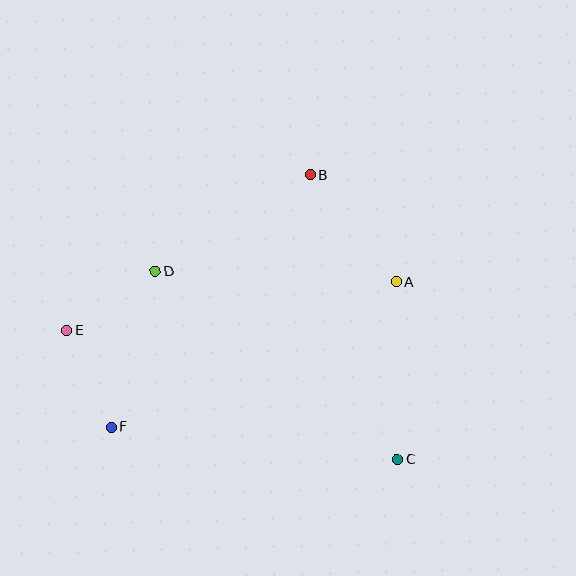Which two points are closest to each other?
Points D and E are closest to each other.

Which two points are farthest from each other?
Points C and E are farthest from each other.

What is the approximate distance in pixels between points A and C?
The distance between A and C is approximately 178 pixels.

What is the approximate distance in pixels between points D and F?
The distance between D and F is approximately 162 pixels.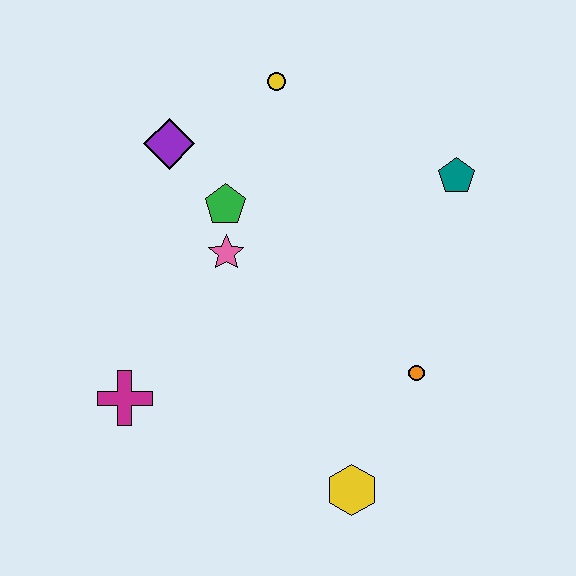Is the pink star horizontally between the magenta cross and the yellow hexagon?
Yes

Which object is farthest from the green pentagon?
The yellow hexagon is farthest from the green pentagon.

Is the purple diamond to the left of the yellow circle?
Yes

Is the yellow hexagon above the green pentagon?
No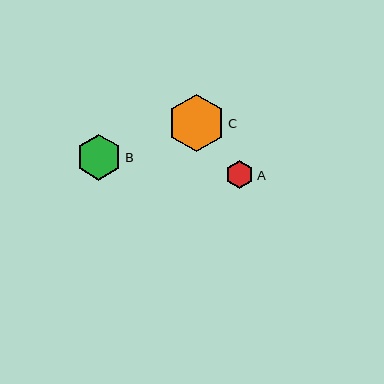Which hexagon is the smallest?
Hexagon A is the smallest with a size of approximately 28 pixels.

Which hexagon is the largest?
Hexagon C is the largest with a size of approximately 57 pixels.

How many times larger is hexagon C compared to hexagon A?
Hexagon C is approximately 2.0 times the size of hexagon A.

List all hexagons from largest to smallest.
From largest to smallest: C, B, A.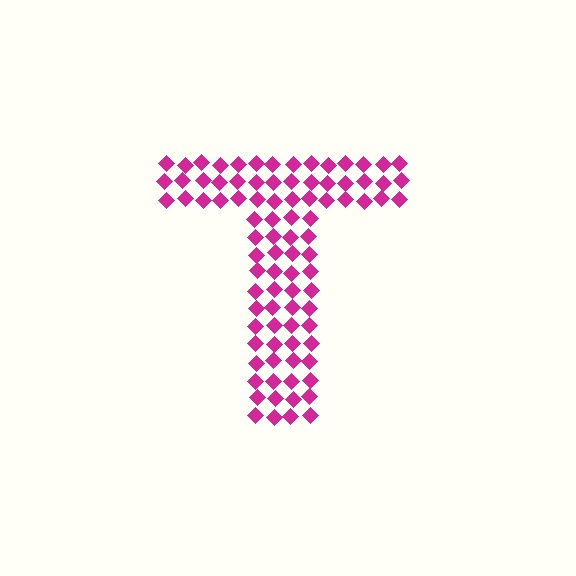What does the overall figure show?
The overall figure shows the letter T.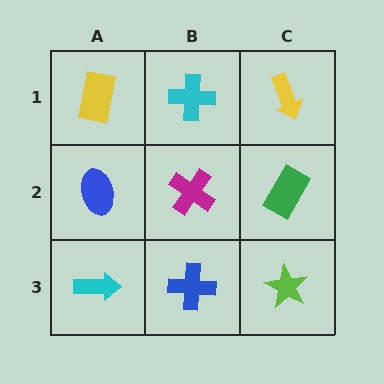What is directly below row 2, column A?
A cyan arrow.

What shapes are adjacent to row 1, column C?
A green rectangle (row 2, column C), a cyan cross (row 1, column B).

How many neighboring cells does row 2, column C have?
3.